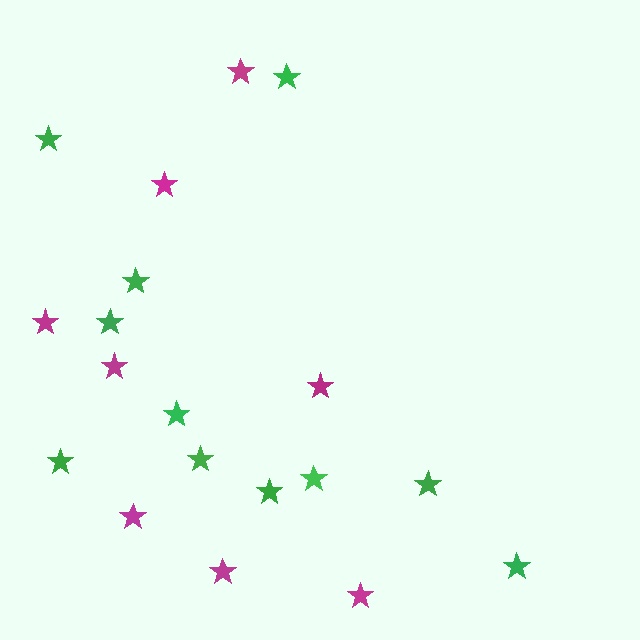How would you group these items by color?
There are 2 groups: one group of green stars (11) and one group of magenta stars (8).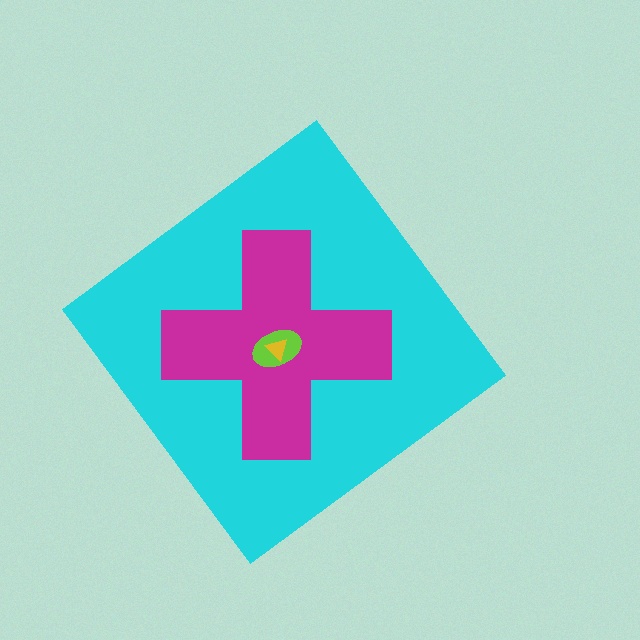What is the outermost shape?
The cyan diamond.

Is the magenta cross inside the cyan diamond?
Yes.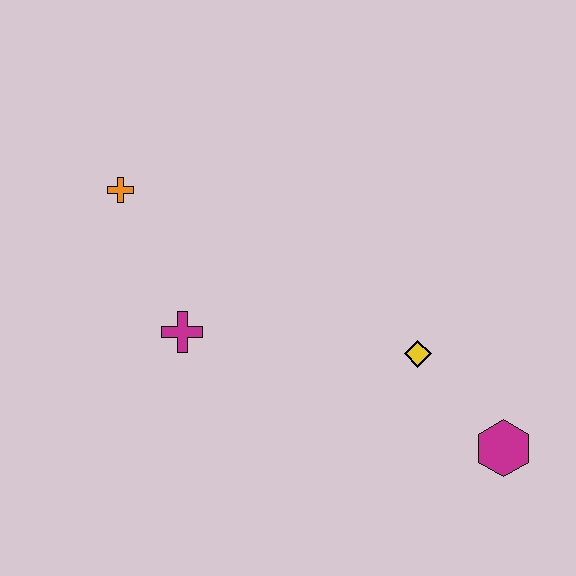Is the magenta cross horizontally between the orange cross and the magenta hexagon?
Yes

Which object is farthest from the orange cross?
The magenta hexagon is farthest from the orange cross.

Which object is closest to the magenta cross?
The orange cross is closest to the magenta cross.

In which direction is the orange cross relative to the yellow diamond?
The orange cross is to the left of the yellow diamond.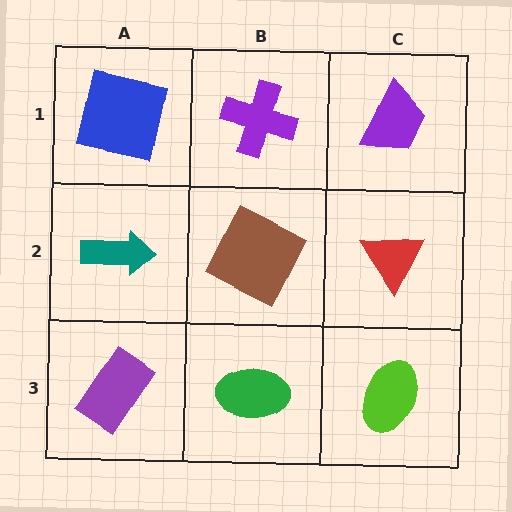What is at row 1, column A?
A blue square.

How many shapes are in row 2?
3 shapes.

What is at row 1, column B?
A purple cross.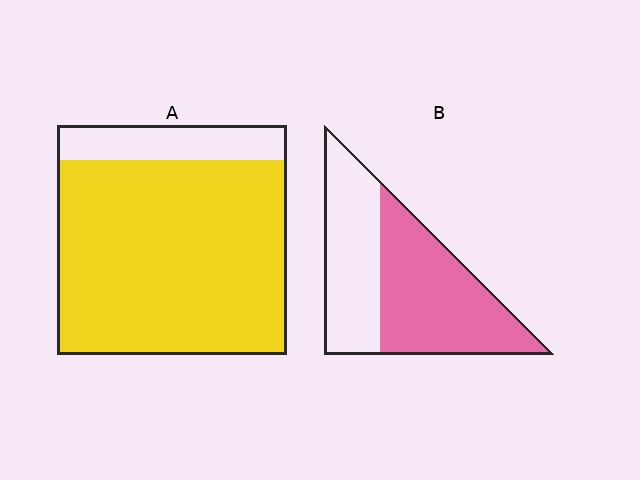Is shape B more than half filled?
Yes.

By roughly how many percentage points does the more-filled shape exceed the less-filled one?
By roughly 25 percentage points (A over B).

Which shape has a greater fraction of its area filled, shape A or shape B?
Shape A.